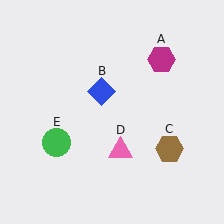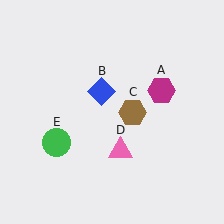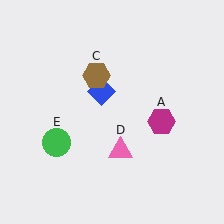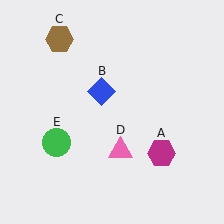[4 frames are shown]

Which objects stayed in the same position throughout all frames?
Blue diamond (object B) and pink triangle (object D) and green circle (object E) remained stationary.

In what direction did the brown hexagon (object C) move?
The brown hexagon (object C) moved up and to the left.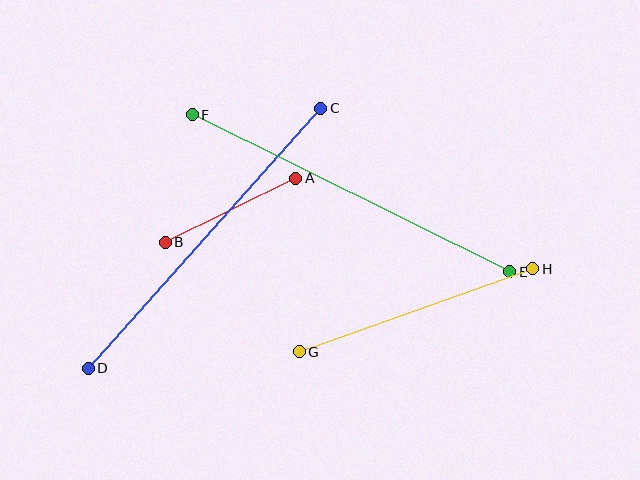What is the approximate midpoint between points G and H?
The midpoint is at approximately (416, 310) pixels.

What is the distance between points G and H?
The distance is approximately 248 pixels.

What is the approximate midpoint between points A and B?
The midpoint is at approximately (230, 210) pixels.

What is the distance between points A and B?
The distance is approximately 145 pixels.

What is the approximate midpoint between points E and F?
The midpoint is at approximately (351, 193) pixels.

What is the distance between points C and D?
The distance is approximately 349 pixels.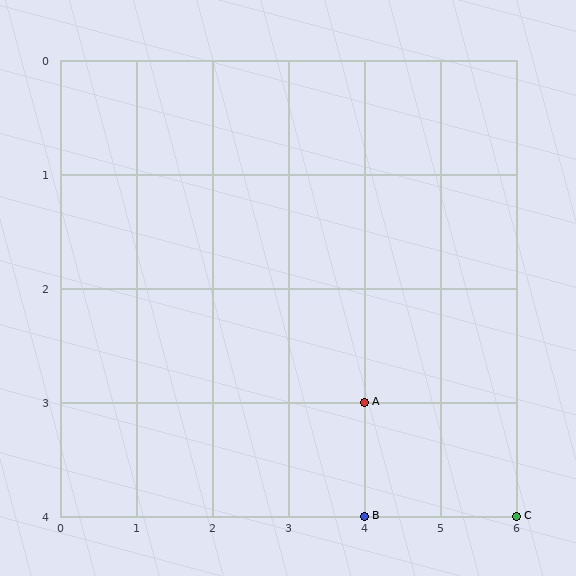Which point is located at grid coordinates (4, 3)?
Point A is at (4, 3).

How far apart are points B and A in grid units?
Points B and A are 1 row apart.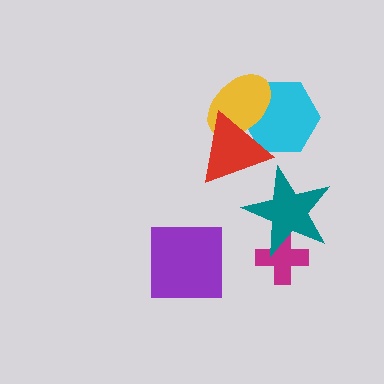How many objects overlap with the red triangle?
2 objects overlap with the red triangle.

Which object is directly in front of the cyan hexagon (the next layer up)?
The yellow ellipse is directly in front of the cyan hexagon.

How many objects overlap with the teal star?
1 object overlaps with the teal star.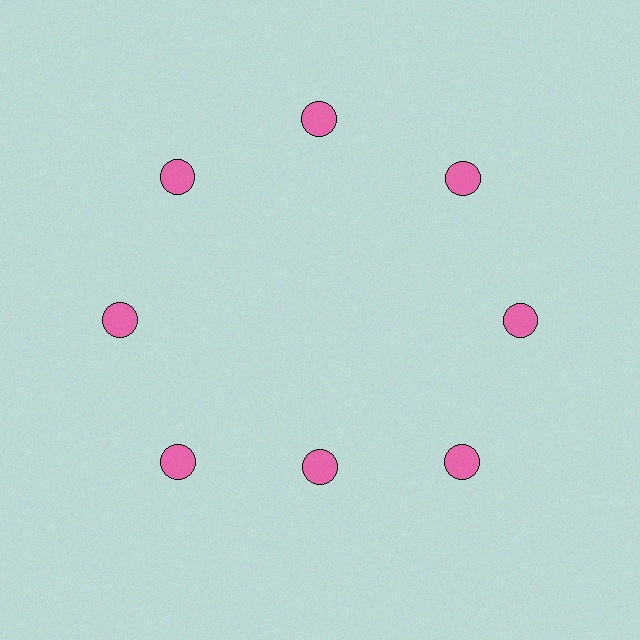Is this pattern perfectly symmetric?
No. The 8 pink circles are arranged in a ring, but one element near the 6 o'clock position is pulled inward toward the center, breaking the 8-fold rotational symmetry.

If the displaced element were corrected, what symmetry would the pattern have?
It would have 8-fold rotational symmetry — the pattern would map onto itself every 45 degrees.